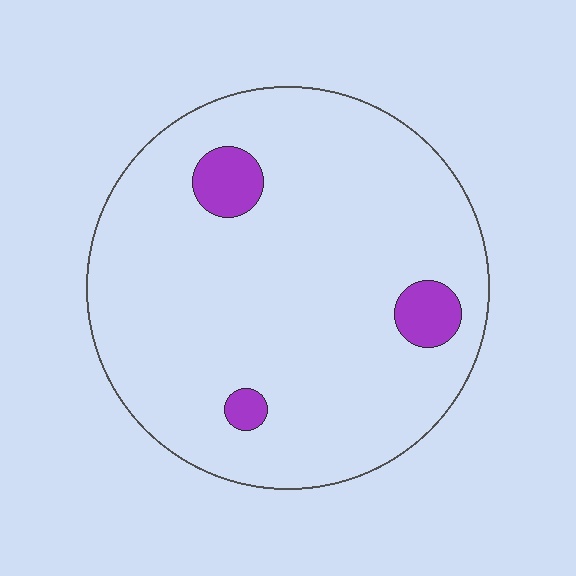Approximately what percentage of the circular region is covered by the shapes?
Approximately 5%.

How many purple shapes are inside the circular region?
3.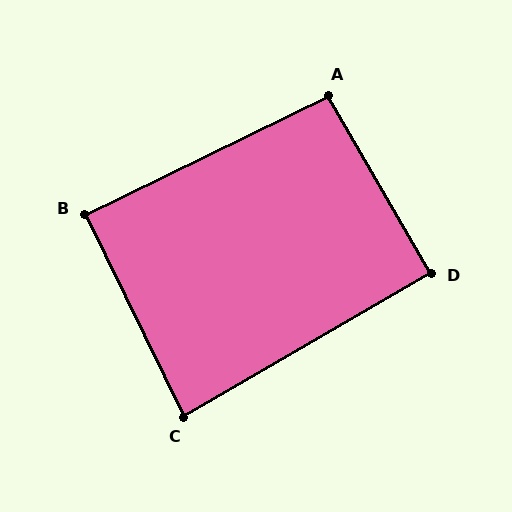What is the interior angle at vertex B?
Approximately 90 degrees (approximately right).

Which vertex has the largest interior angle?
A, at approximately 94 degrees.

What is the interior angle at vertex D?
Approximately 90 degrees (approximately right).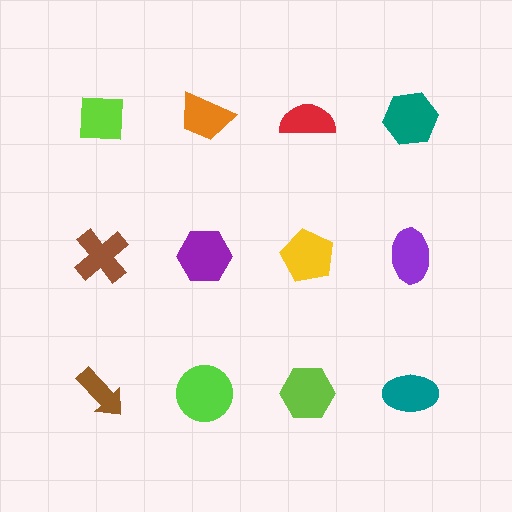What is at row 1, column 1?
A lime square.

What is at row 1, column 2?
An orange trapezoid.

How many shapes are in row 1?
4 shapes.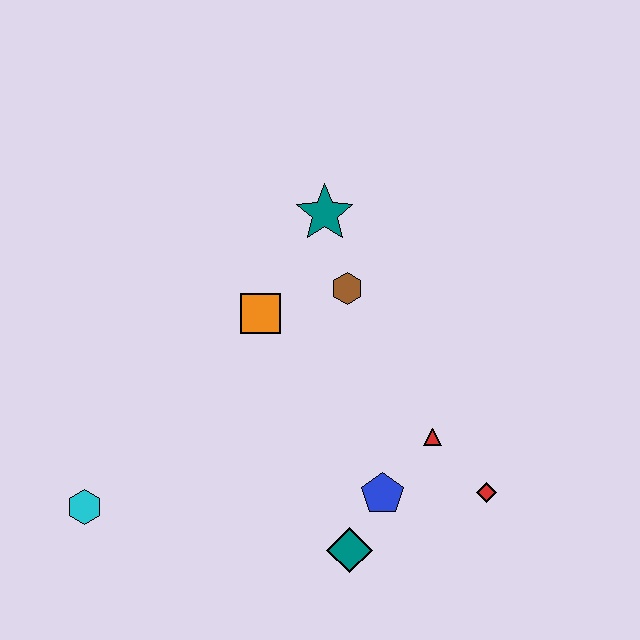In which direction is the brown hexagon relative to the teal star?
The brown hexagon is below the teal star.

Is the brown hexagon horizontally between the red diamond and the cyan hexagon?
Yes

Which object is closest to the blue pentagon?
The teal diamond is closest to the blue pentagon.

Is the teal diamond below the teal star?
Yes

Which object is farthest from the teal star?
The cyan hexagon is farthest from the teal star.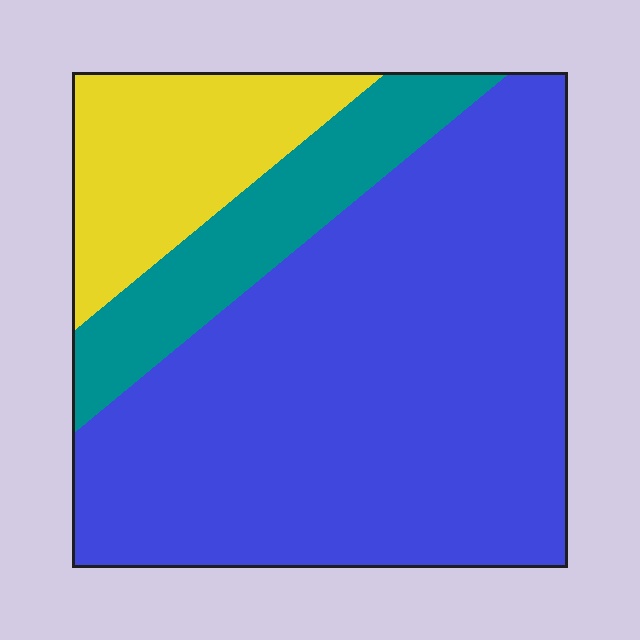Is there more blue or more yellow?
Blue.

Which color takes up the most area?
Blue, at roughly 70%.